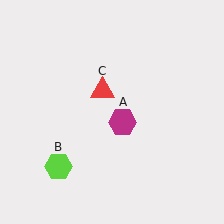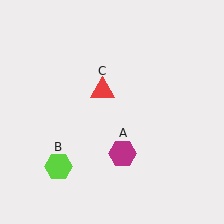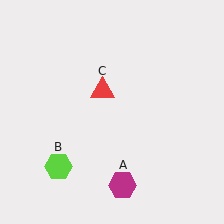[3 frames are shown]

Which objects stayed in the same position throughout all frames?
Lime hexagon (object B) and red triangle (object C) remained stationary.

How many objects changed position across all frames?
1 object changed position: magenta hexagon (object A).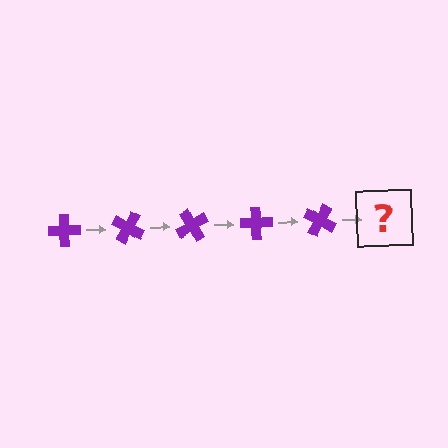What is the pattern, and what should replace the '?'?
The pattern is that the cross rotates 30 degrees each step. The '?' should be a purple cross rotated 150 degrees.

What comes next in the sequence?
The next element should be a purple cross rotated 150 degrees.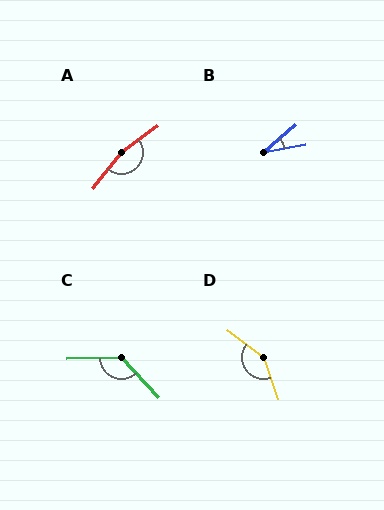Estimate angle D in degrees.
Approximately 146 degrees.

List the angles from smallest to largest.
B (30°), C (132°), D (146°), A (164°).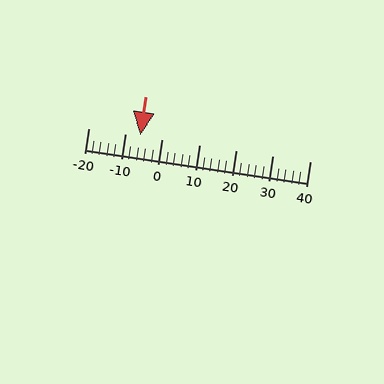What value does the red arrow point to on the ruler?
The red arrow points to approximately -6.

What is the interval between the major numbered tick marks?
The major tick marks are spaced 10 units apart.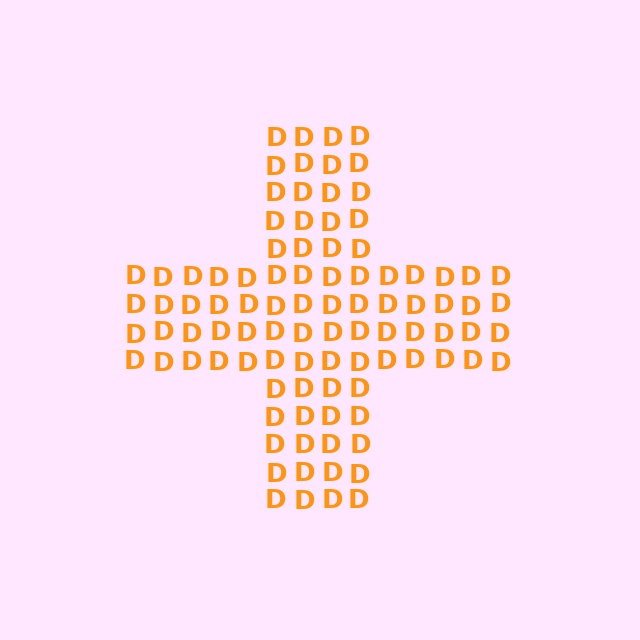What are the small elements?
The small elements are letter D's.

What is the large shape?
The large shape is a cross.